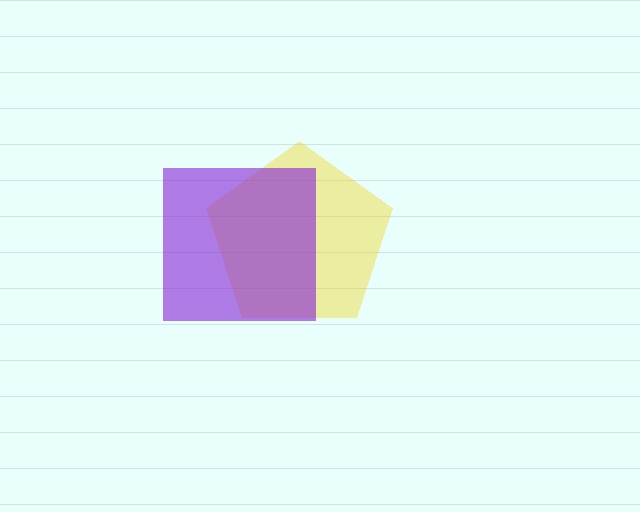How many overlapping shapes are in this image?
There are 2 overlapping shapes in the image.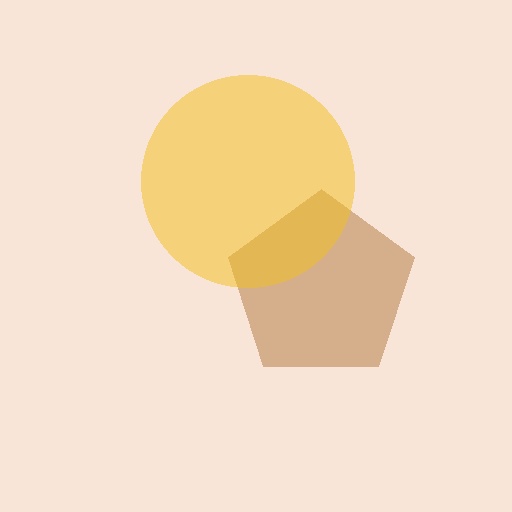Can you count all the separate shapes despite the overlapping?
Yes, there are 2 separate shapes.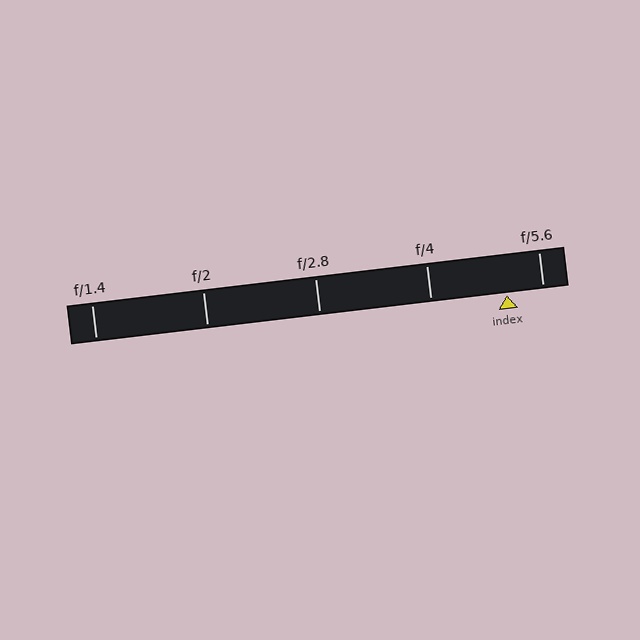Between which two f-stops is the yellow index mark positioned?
The index mark is between f/4 and f/5.6.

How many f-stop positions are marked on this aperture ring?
There are 5 f-stop positions marked.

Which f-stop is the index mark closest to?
The index mark is closest to f/5.6.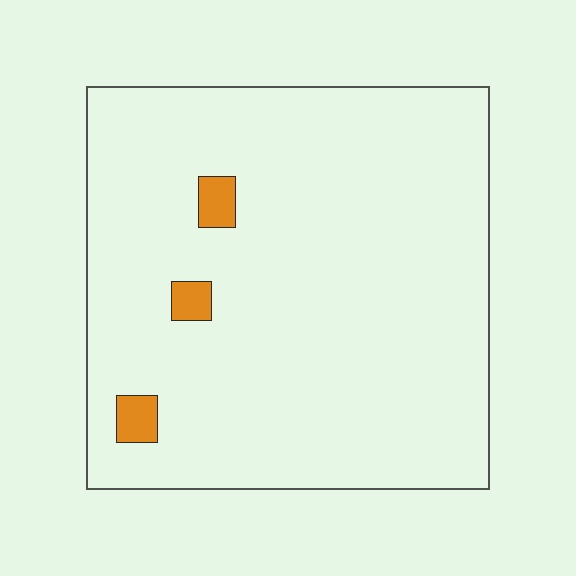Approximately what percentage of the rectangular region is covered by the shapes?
Approximately 5%.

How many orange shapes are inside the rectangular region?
3.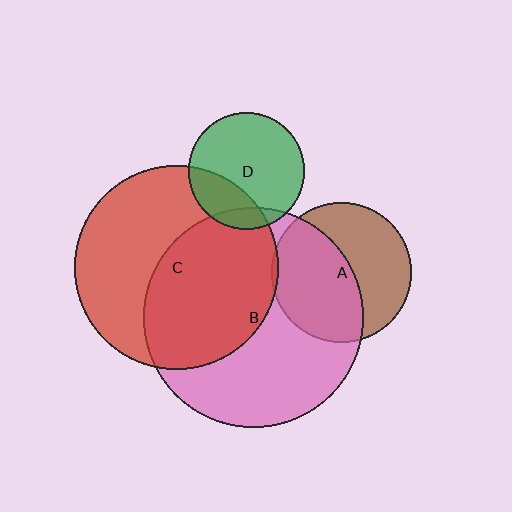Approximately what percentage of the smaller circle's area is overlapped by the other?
Approximately 10%.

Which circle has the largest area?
Circle B (pink).